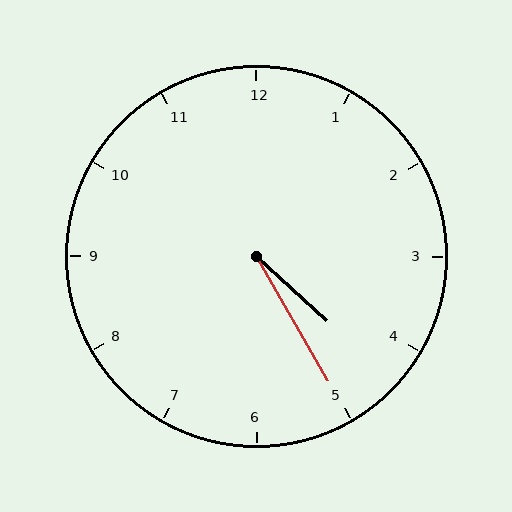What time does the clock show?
4:25.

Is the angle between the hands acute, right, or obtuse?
It is acute.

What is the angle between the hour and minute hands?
Approximately 18 degrees.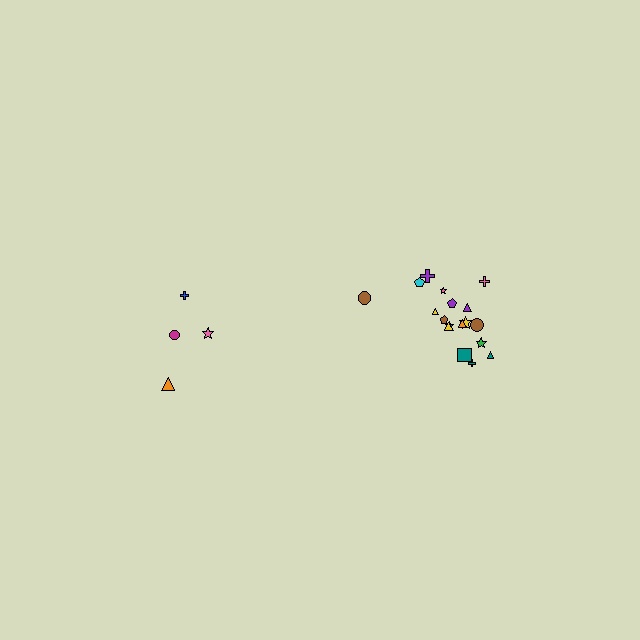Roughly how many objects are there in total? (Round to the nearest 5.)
Roughly 20 objects in total.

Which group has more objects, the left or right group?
The right group.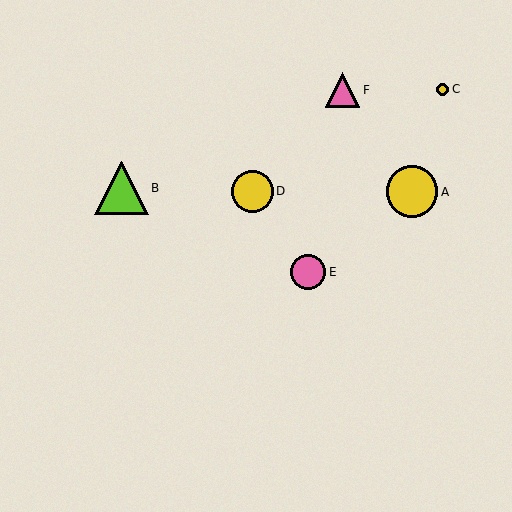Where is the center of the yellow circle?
The center of the yellow circle is at (252, 191).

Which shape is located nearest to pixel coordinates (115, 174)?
The lime triangle (labeled B) at (122, 188) is nearest to that location.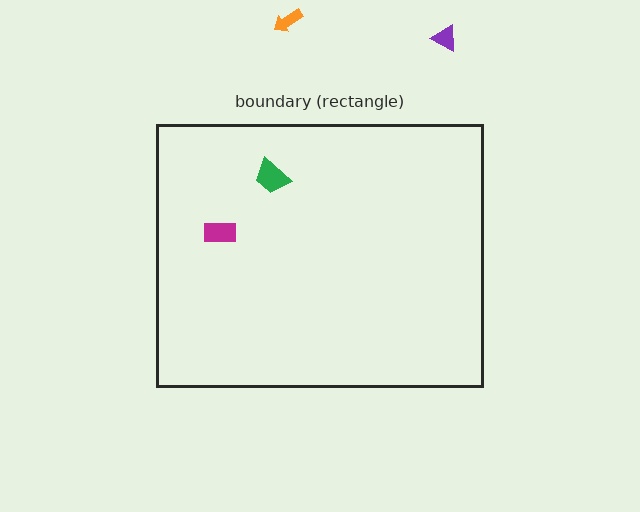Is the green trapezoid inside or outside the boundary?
Inside.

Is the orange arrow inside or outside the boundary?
Outside.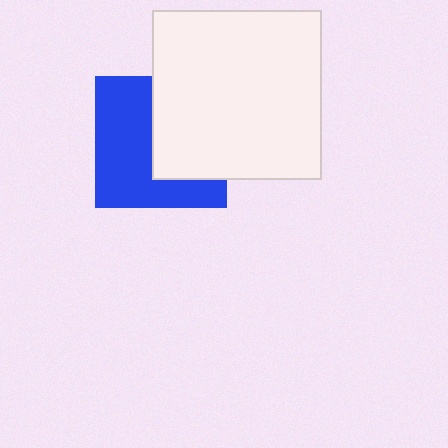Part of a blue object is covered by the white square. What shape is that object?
It is a square.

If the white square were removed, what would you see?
You would see the complete blue square.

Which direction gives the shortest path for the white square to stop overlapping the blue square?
Moving right gives the shortest separation.